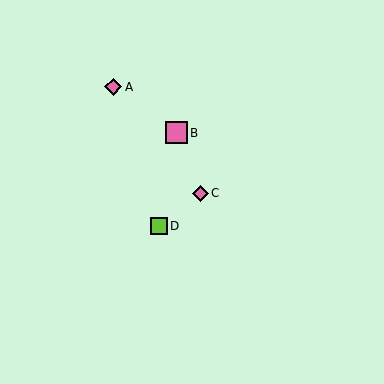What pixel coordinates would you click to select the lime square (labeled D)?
Click at (159, 226) to select the lime square D.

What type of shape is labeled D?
Shape D is a lime square.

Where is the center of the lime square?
The center of the lime square is at (159, 226).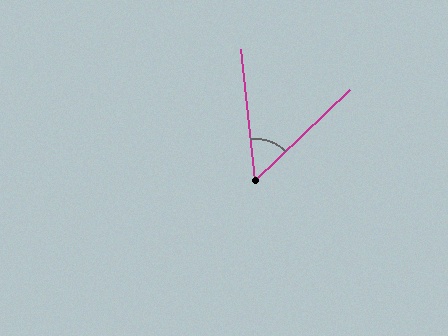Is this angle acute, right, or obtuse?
It is acute.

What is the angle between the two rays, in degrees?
Approximately 52 degrees.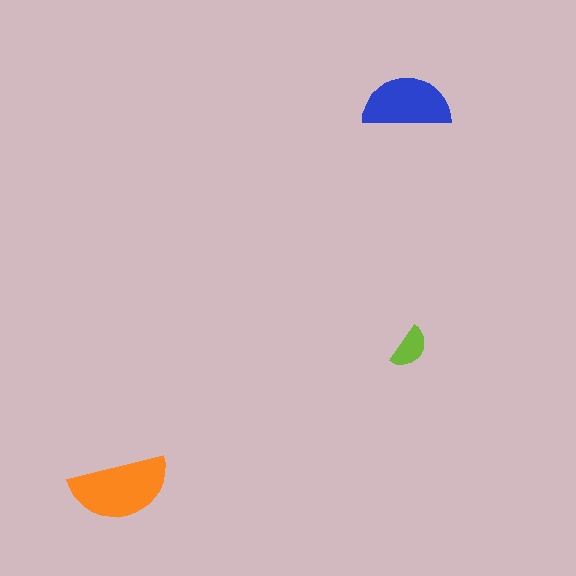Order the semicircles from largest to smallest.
the orange one, the blue one, the lime one.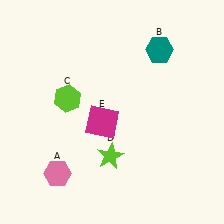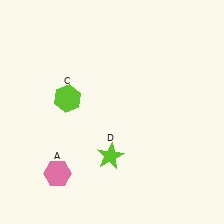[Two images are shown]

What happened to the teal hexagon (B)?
The teal hexagon (B) was removed in Image 2. It was in the top-right area of Image 1.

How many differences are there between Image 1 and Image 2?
There are 2 differences between the two images.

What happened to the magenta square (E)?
The magenta square (E) was removed in Image 2. It was in the bottom-left area of Image 1.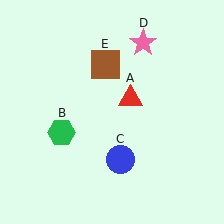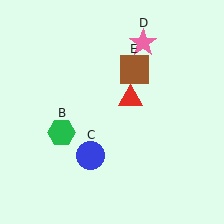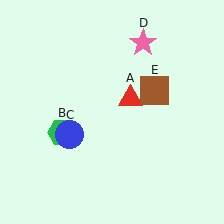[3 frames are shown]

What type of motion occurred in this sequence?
The blue circle (object C), brown square (object E) rotated clockwise around the center of the scene.